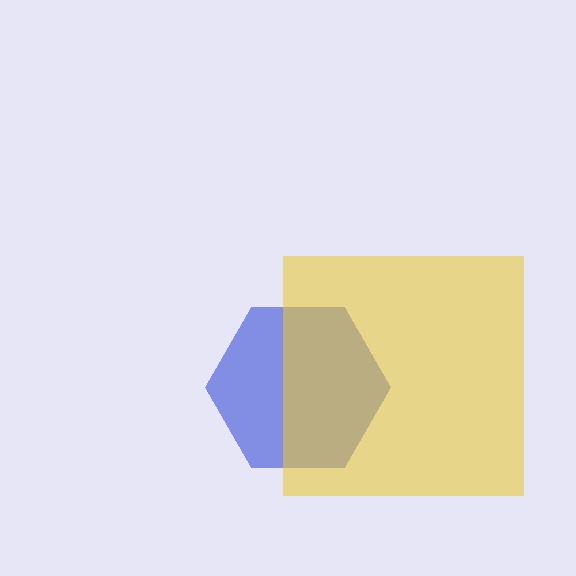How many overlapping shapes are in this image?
There are 2 overlapping shapes in the image.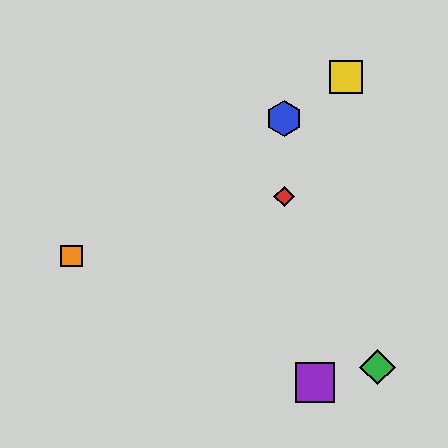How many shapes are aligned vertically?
2 shapes (the red diamond, the blue hexagon) are aligned vertically.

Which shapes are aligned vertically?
The red diamond, the blue hexagon are aligned vertically.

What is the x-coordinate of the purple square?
The purple square is at x≈315.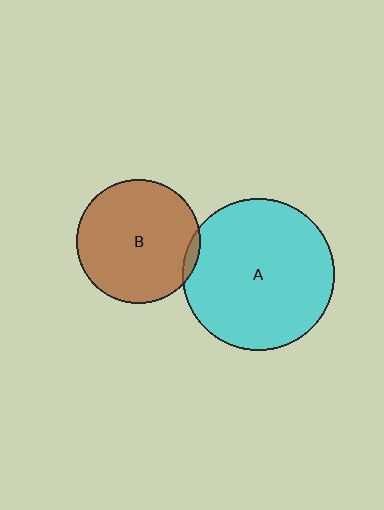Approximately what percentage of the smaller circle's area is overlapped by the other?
Approximately 5%.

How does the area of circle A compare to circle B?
Approximately 1.5 times.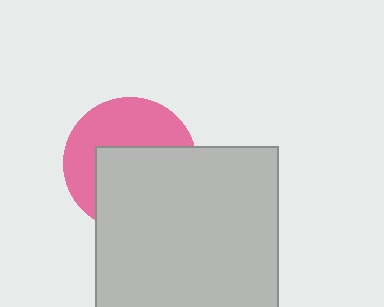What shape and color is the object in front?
The object in front is a light gray square.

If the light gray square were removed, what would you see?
You would see the complete pink circle.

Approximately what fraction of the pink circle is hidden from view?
Roughly 54% of the pink circle is hidden behind the light gray square.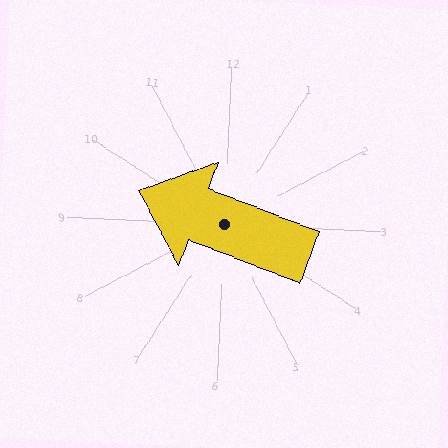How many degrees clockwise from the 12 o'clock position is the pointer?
Approximately 289 degrees.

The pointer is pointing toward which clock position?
Roughly 10 o'clock.